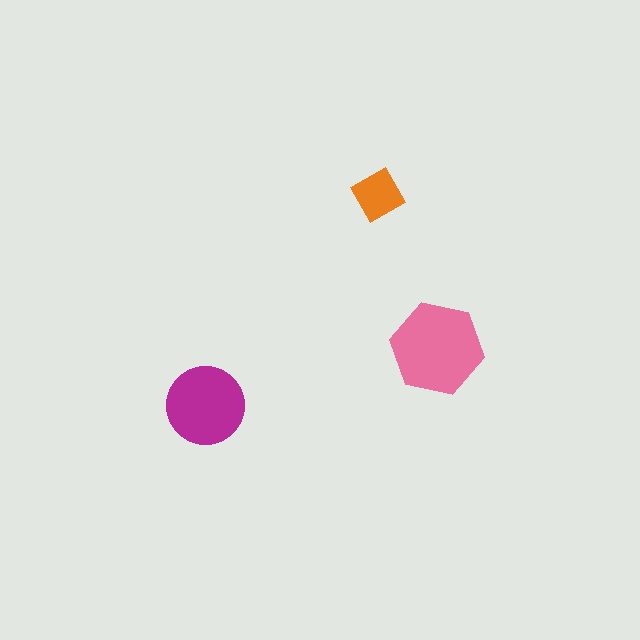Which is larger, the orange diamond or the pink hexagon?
The pink hexagon.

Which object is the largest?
The pink hexagon.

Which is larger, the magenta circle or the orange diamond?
The magenta circle.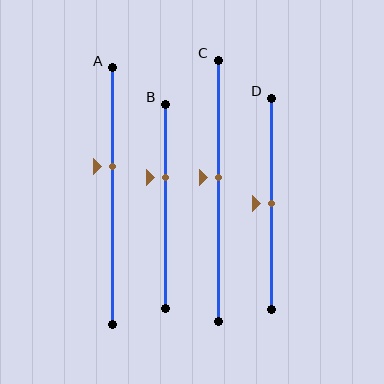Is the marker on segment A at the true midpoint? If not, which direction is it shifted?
No, the marker on segment A is shifted upward by about 12% of the segment length.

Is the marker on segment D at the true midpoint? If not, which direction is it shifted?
Yes, the marker on segment D is at the true midpoint.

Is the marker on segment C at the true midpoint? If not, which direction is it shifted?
No, the marker on segment C is shifted upward by about 5% of the segment length.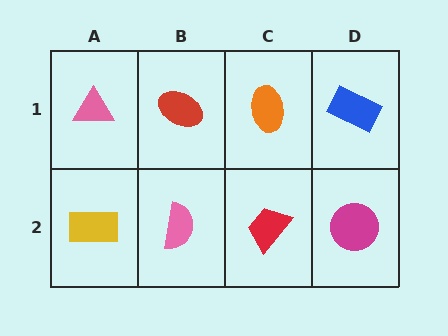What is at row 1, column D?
A blue rectangle.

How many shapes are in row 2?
4 shapes.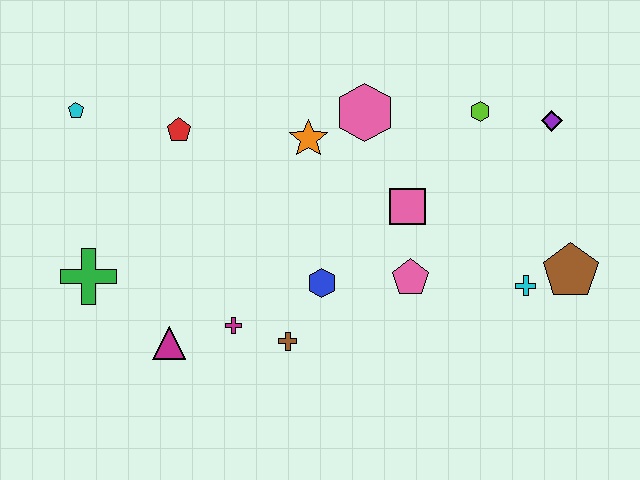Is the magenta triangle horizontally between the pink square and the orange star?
No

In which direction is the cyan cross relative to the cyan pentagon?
The cyan cross is to the right of the cyan pentagon.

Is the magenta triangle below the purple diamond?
Yes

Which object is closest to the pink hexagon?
The orange star is closest to the pink hexagon.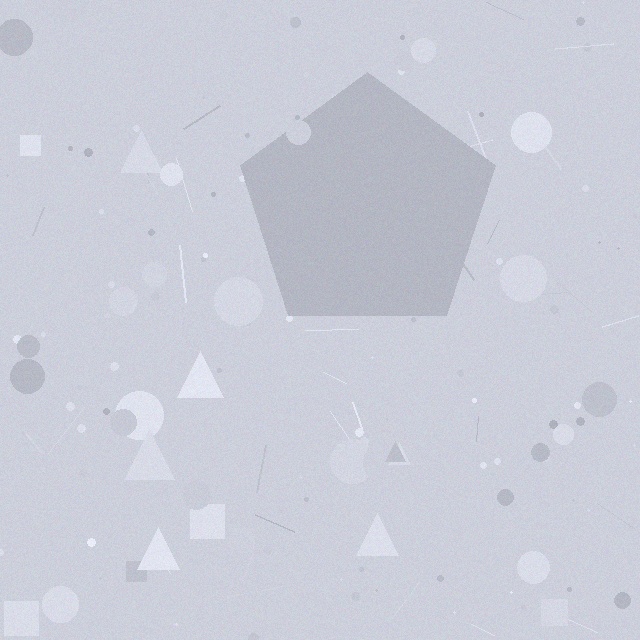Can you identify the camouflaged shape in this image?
The camouflaged shape is a pentagon.